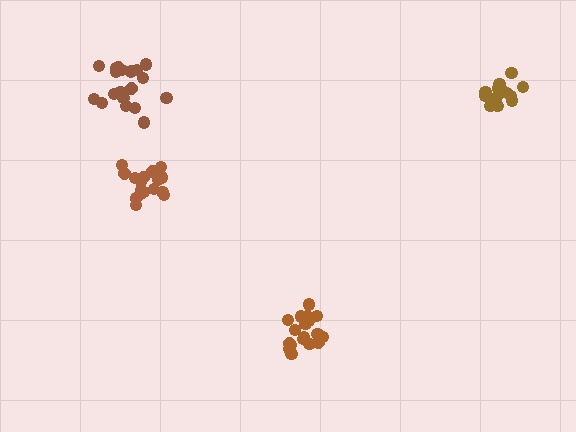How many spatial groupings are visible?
There are 4 spatial groupings.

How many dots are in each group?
Group 1: 17 dots, Group 2: 18 dots, Group 3: 16 dots, Group 4: 19 dots (70 total).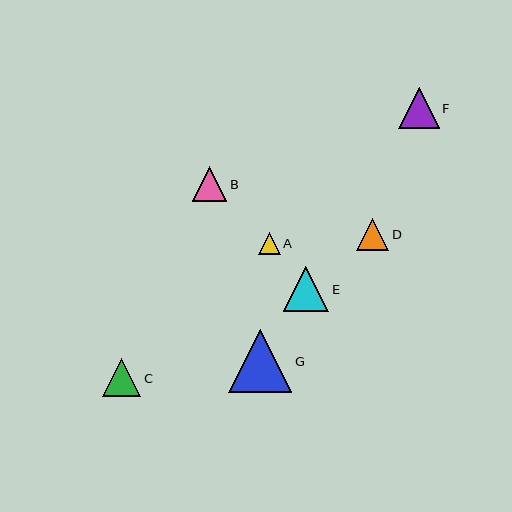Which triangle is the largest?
Triangle G is the largest with a size of approximately 63 pixels.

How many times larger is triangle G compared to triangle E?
Triangle G is approximately 1.4 times the size of triangle E.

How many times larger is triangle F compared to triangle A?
Triangle F is approximately 1.9 times the size of triangle A.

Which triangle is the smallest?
Triangle A is the smallest with a size of approximately 22 pixels.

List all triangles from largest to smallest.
From largest to smallest: G, E, F, C, B, D, A.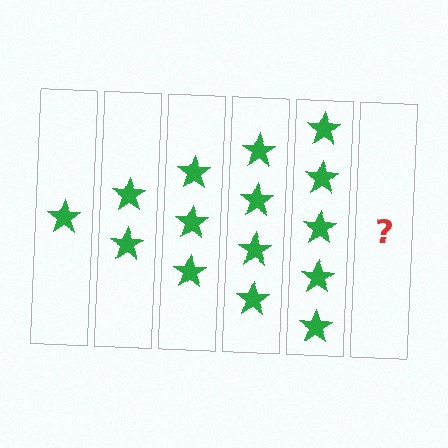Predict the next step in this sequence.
The next step is 6 stars.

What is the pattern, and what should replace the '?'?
The pattern is that each step adds one more star. The '?' should be 6 stars.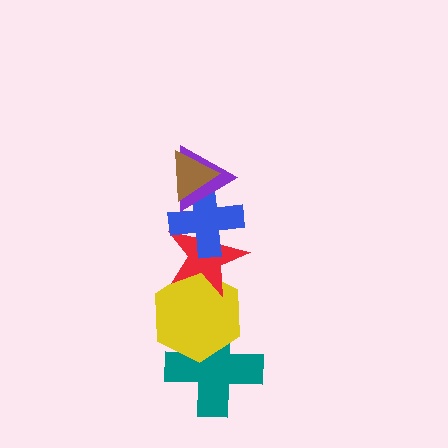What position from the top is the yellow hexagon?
The yellow hexagon is 5th from the top.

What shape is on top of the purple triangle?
The brown triangle is on top of the purple triangle.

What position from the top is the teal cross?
The teal cross is 6th from the top.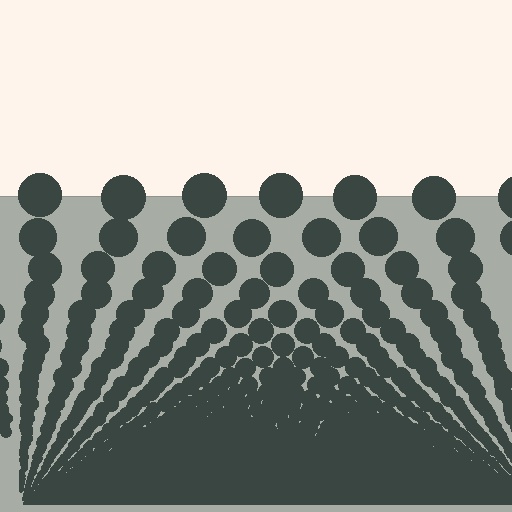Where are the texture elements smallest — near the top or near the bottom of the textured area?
Near the bottom.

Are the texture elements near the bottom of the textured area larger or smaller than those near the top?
Smaller. The gradient is inverted — elements near the bottom are smaller and denser.